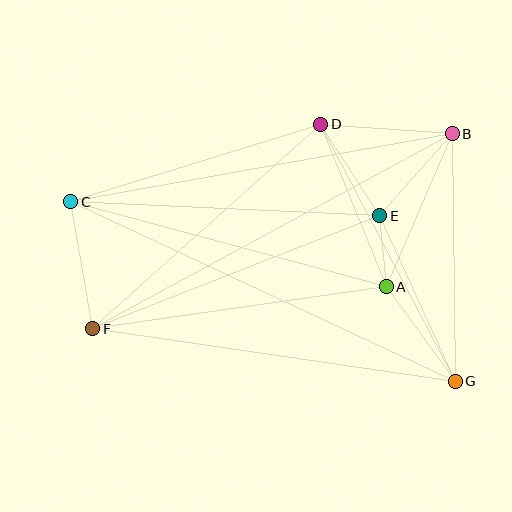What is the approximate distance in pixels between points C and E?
The distance between C and E is approximately 309 pixels.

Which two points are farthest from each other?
Points C and G are farthest from each other.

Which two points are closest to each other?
Points A and E are closest to each other.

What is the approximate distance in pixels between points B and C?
The distance between B and C is approximately 387 pixels.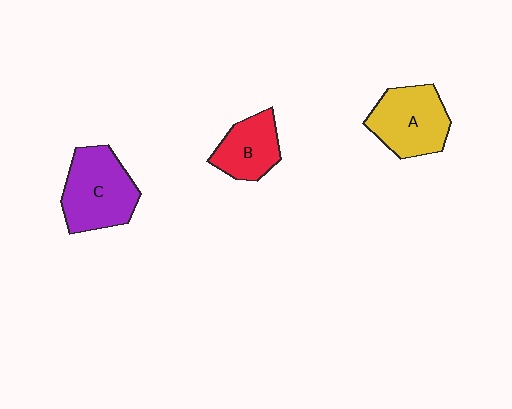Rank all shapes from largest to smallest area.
From largest to smallest: C (purple), A (yellow), B (red).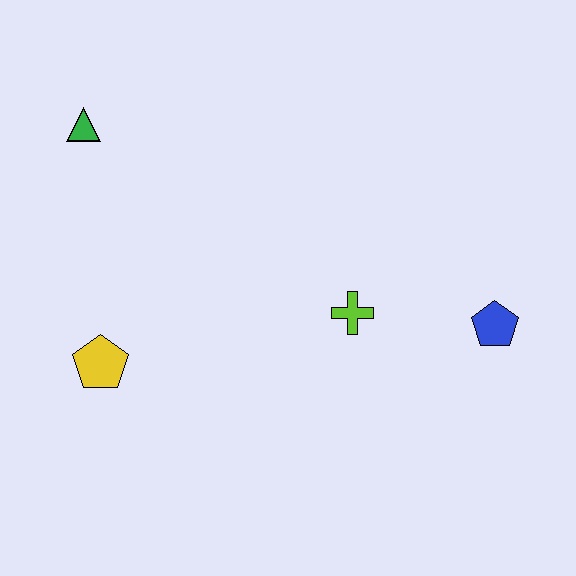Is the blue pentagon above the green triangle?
No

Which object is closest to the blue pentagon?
The lime cross is closest to the blue pentagon.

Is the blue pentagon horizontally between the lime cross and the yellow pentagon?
No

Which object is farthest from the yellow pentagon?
The blue pentagon is farthest from the yellow pentagon.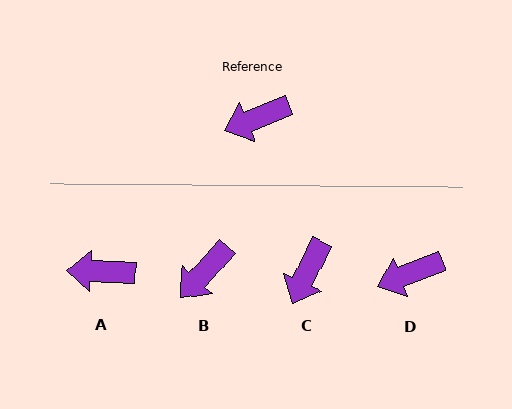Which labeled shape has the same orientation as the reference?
D.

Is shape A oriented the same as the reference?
No, it is off by about 24 degrees.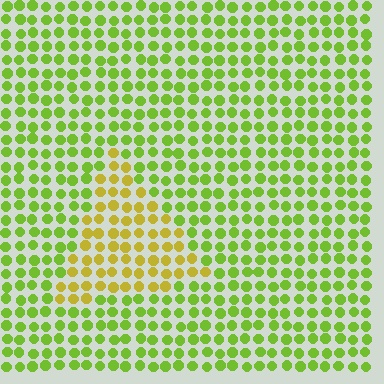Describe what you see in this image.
The image is filled with small lime elements in a uniform arrangement. A triangle-shaped region is visible where the elements are tinted to a slightly different hue, forming a subtle color boundary.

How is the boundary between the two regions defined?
The boundary is defined purely by a slight shift in hue (about 38 degrees). Spacing, size, and orientation are identical on both sides.